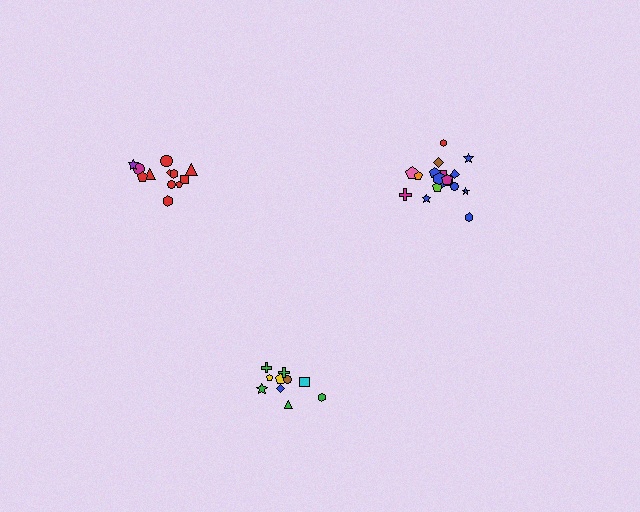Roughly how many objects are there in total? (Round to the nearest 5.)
Roughly 40 objects in total.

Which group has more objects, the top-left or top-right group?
The top-right group.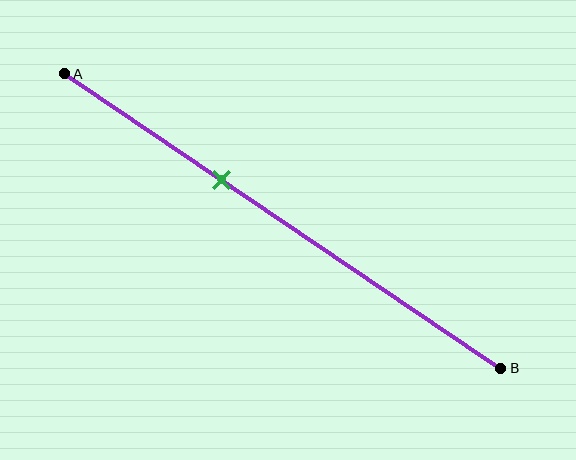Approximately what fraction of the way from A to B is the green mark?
The green mark is approximately 35% of the way from A to B.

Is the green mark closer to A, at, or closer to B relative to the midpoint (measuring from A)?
The green mark is closer to point A than the midpoint of segment AB.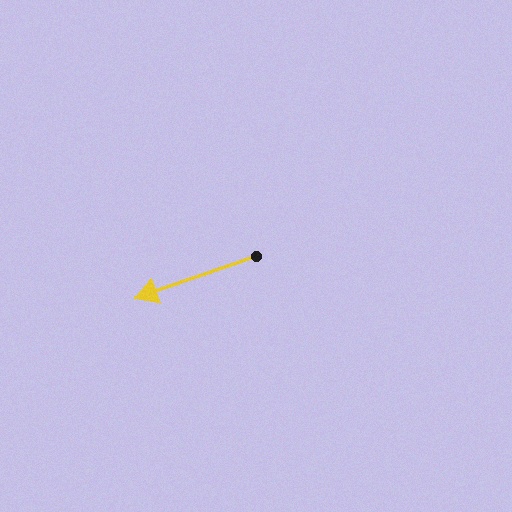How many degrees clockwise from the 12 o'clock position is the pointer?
Approximately 251 degrees.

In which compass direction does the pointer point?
West.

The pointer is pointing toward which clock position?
Roughly 8 o'clock.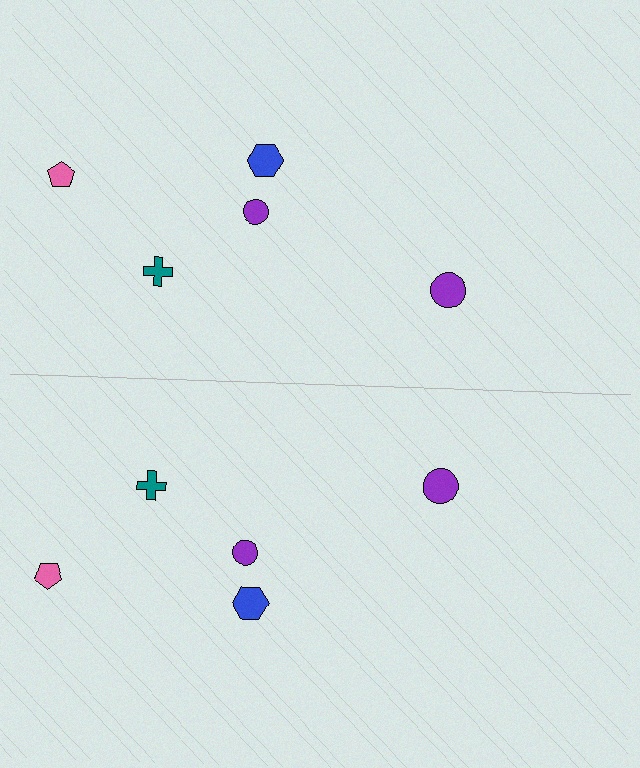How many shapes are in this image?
There are 10 shapes in this image.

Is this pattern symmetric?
Yes, this pattern has bilateral (reflection) symmetry.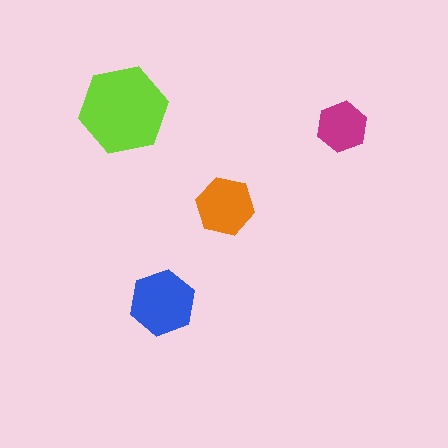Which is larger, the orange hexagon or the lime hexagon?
The lime one.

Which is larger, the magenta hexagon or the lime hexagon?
The lime one.